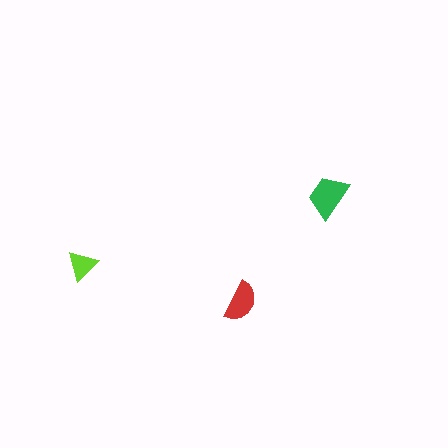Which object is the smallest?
The lime triangle.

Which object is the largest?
The green trapezoid.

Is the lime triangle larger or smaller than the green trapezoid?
Smaller.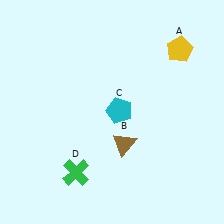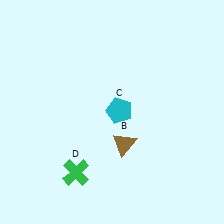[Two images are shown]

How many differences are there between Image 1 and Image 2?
There is 1 difference between the two images.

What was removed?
The yellow pentagon (A) was removed in Image 2.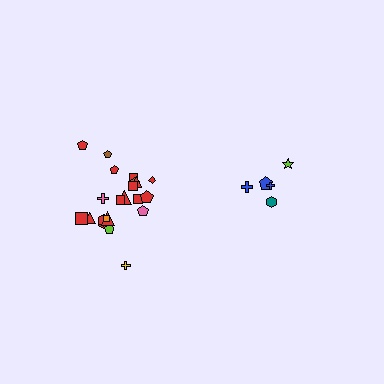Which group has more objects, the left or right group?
The left group.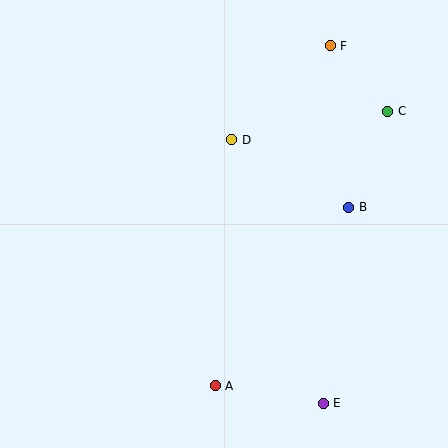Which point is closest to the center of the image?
Point D at (232, 140) is closest to the center.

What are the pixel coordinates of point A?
Point A is at (215, 386).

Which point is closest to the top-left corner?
Point D is closest to the top-left corner.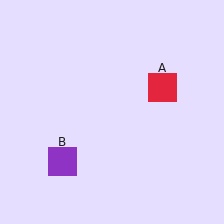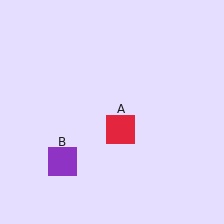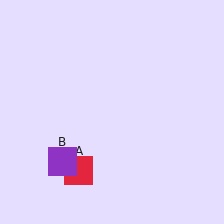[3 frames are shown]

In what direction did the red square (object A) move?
The red square (object A) moved down and to the left.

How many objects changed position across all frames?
1 object changed position: red square (object A).